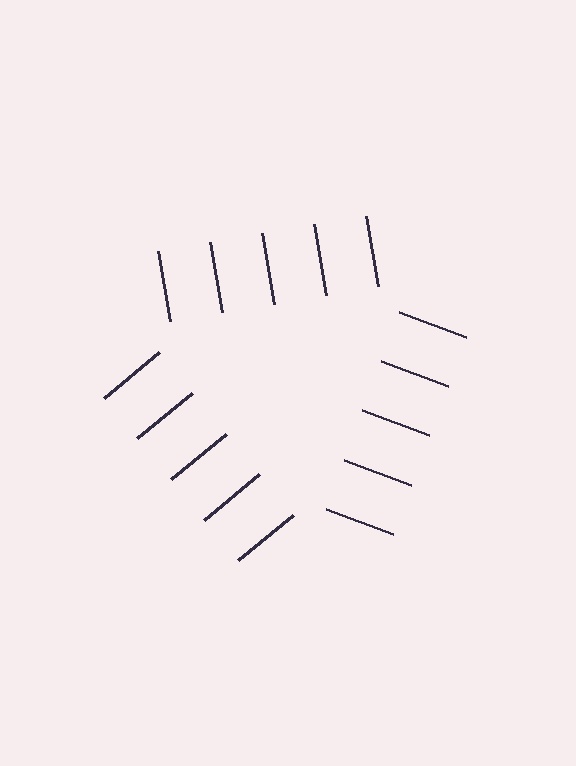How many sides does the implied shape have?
3 sides — the line-ends trace a triangle.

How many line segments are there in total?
15 — 5 along each of the 3 edges.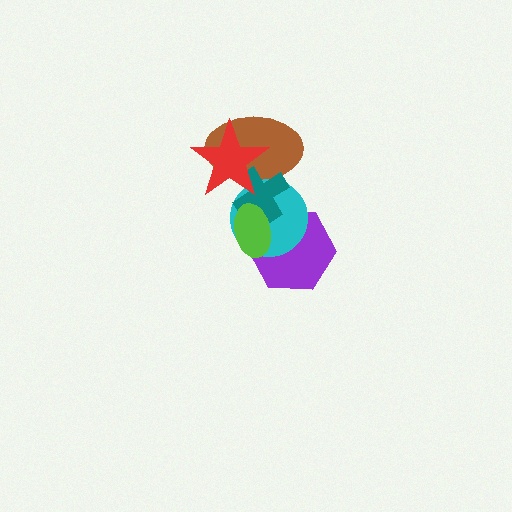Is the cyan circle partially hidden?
Yes, it is partially covered by another shape.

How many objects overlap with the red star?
3 objects overlap with the red star.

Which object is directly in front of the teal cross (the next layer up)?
The red star is directly in front of the teal cross.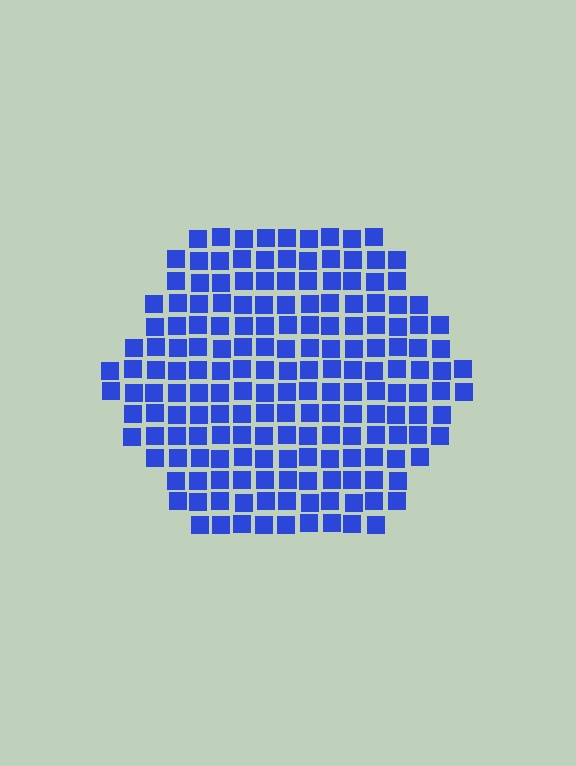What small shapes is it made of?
It is made of small squares.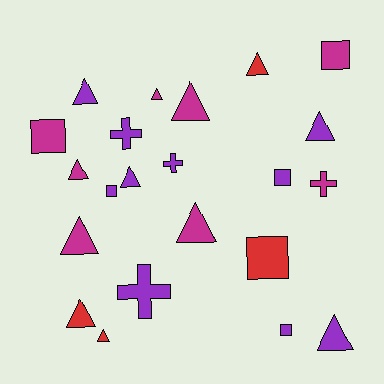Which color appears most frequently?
Purple, with 10 objects.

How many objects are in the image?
There are 22 objects.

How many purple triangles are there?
There are 4 purple triangles.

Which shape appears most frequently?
Triangle, with 12 objects.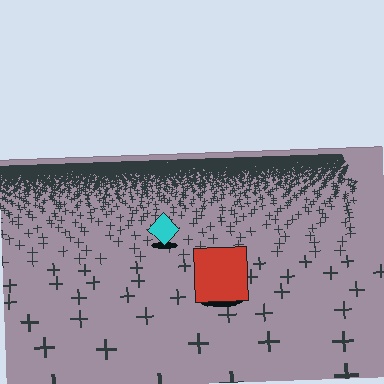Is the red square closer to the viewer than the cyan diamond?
Yes. The red square is closer — you can tell from the texture gradient: the ground texture is coarser near it.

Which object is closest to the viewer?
The red square is closest. The texture marks near it are larger and more spread out.